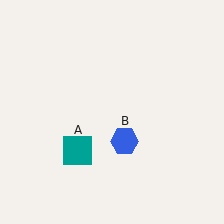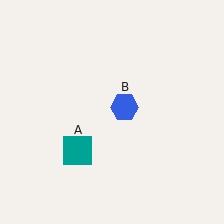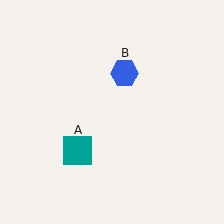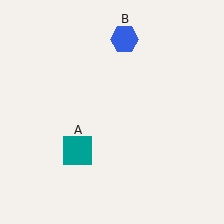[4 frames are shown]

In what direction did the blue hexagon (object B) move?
The blue hexagon (object B) moved up.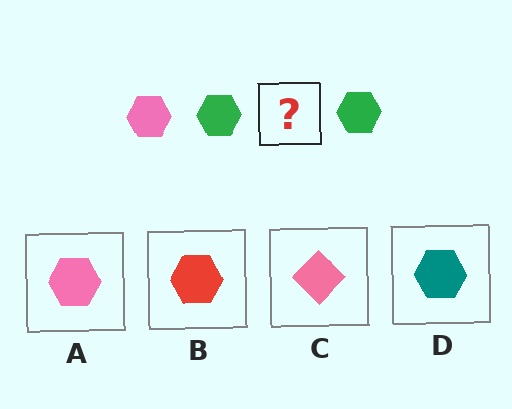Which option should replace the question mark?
Option A.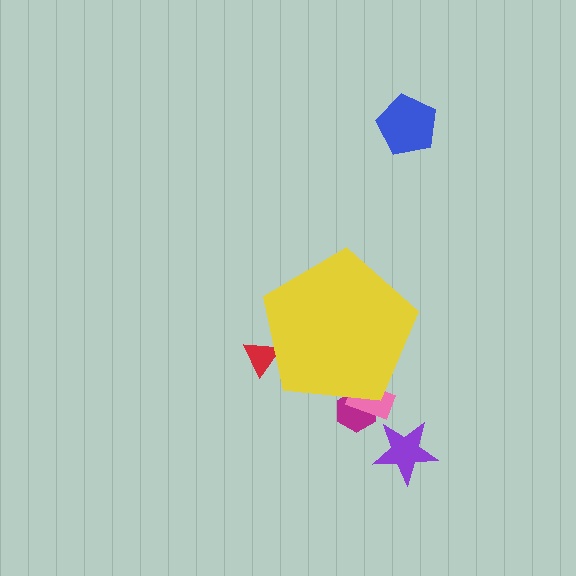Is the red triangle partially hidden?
Yes, the red triangle is partially hidden behind the yellow pentagon.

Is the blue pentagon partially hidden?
No, the blue pentagon is fully visible.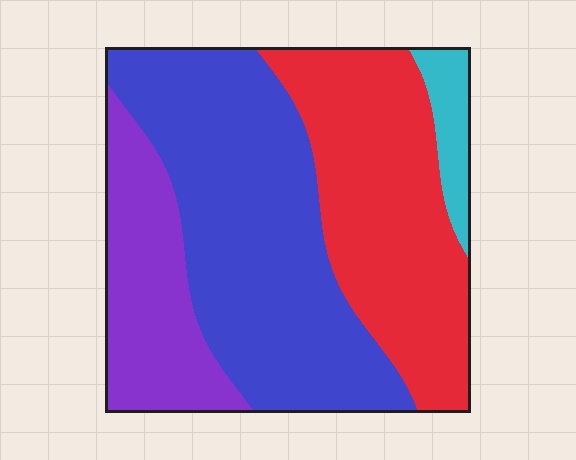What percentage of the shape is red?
Red takes up between a sixth and a third of the shape.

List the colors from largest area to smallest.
From largest to smallest: blue, red, purple, cyan.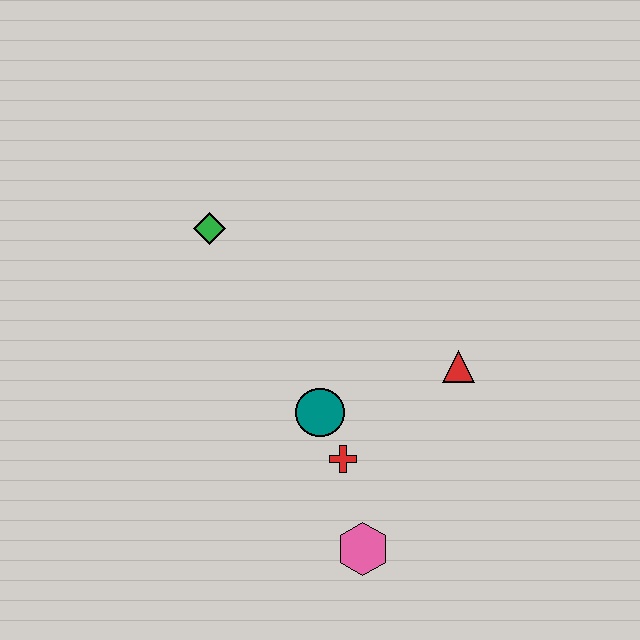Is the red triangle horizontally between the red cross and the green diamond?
No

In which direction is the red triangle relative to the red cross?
The red triangle is to the right of the red cross.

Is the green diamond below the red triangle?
No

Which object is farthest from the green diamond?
The pink hexagon is farthest from the green diamond.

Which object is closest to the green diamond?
The teal circle is closest to the green diamond.